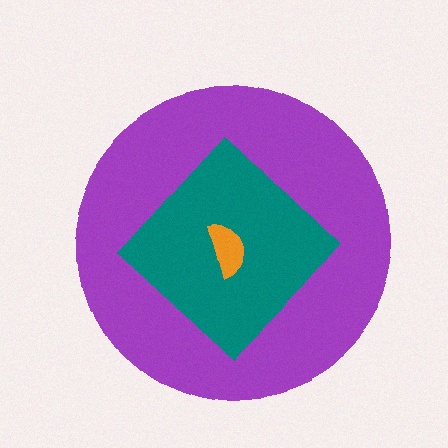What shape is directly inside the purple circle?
The teal diamond.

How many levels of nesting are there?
3.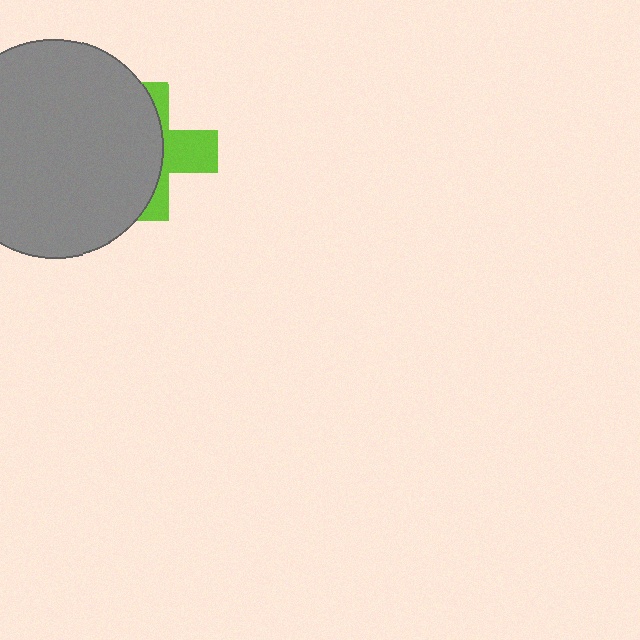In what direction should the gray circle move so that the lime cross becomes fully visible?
The gray circle should move left. That is the shortest direction to clear the overlap and leave the lime cross fully visible.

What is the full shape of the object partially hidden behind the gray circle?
The partially hidden object is a lime cross.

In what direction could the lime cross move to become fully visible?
The lime cross could move right. That would shift it out from behind the gray circle entirely.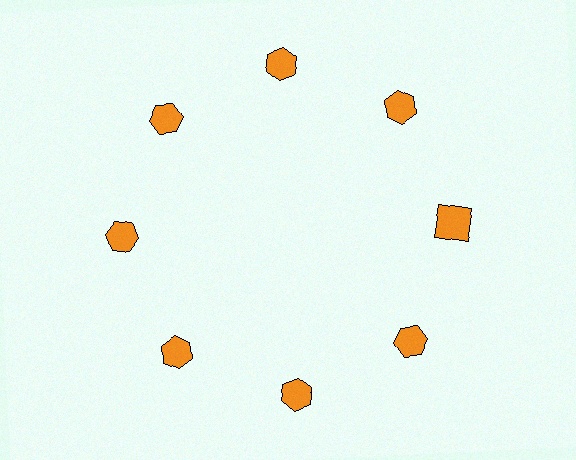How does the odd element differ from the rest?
It has a different shape: square instead of hexagon.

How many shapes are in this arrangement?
There are 8 shapes arranged in a ring pattern.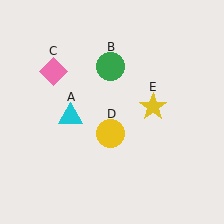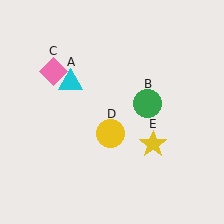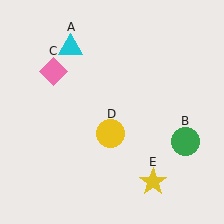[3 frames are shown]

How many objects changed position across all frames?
3 objects changed position: cyan triangle (object A), green circle (object B), yellow star (object E).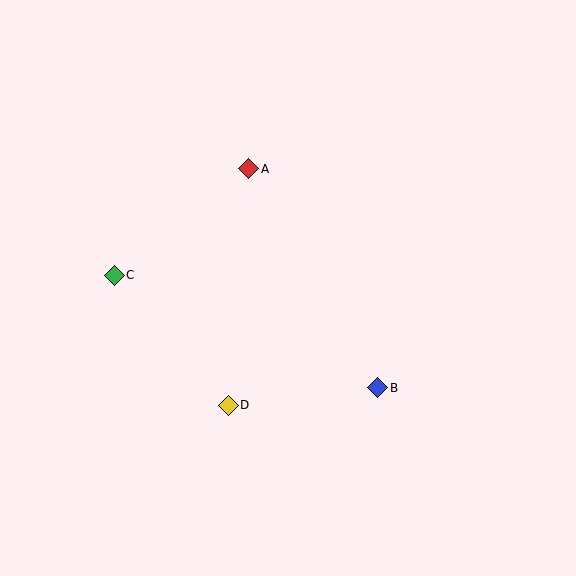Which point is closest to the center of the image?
Point A at (249, 169) is closest to the center.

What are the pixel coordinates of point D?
Point D is at (228, 405).